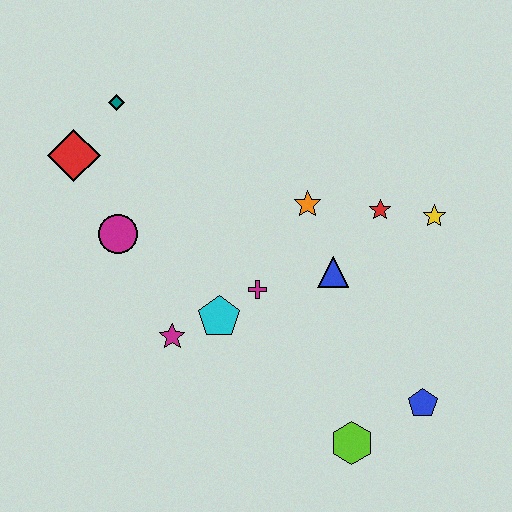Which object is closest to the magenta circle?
The red diamond is closest to the magenta circle.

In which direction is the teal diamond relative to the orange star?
The teal diamond is to the left of the orange star.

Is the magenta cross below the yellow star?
Yes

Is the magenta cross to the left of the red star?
Yes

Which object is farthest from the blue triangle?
The red diamond is farthest from the blue triangle.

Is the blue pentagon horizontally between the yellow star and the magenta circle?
Yes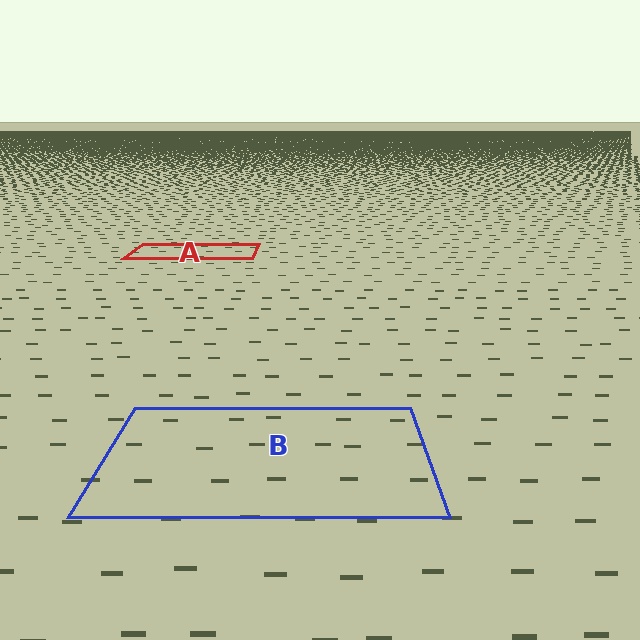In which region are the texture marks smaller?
The texture marks are smaller in region A, because it is farther away.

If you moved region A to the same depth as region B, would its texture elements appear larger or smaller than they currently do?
They would appear larger. At a closer depth, the same texture elements are projected at a bigger on-screen size.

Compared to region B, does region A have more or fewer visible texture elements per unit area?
Region A has more texture elements per unit area — they are packed more densely because it is farther away.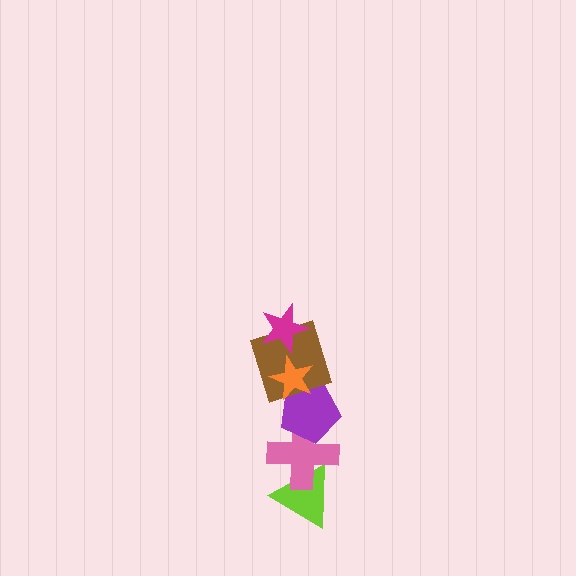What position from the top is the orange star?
The orange star is 2nd from the top.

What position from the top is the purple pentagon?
The purple pentagon is 4th from the top.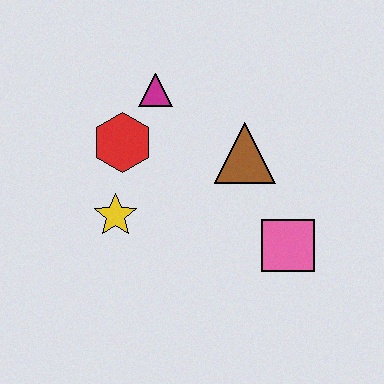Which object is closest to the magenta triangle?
The red hexagon is closest to the magenta triangle.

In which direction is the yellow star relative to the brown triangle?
The yellow star is to the left of the brown triangle.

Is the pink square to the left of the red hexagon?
No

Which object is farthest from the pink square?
The magenta triangle is farthest from the pink square.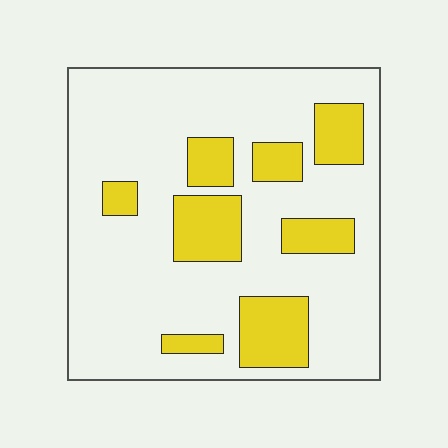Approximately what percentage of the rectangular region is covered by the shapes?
Approximately 25%.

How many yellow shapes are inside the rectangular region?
8.